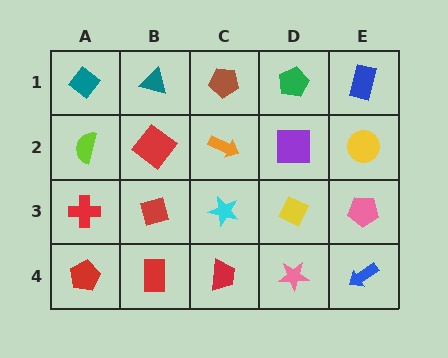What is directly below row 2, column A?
A red cross.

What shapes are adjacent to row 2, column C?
A brown pentagon (row 1, column C), a cyan star (row 3, column C), a red diamond (row 2, column B), a purple square (row 2, column D).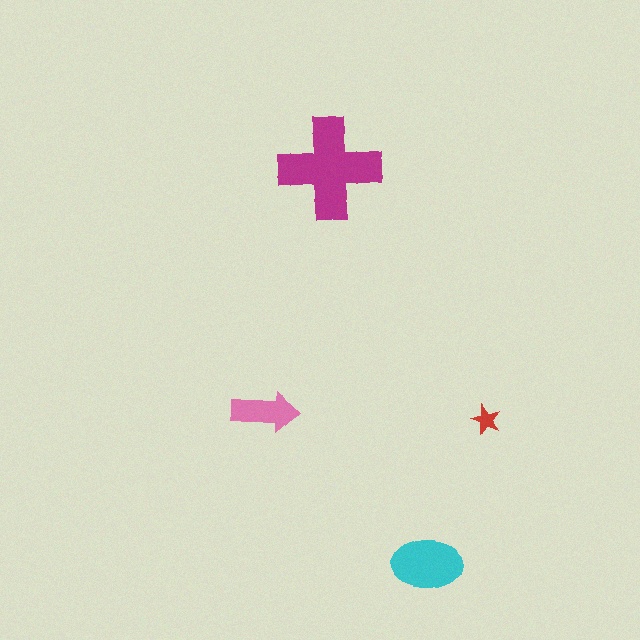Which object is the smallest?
The red star.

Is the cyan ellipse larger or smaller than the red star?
Larger.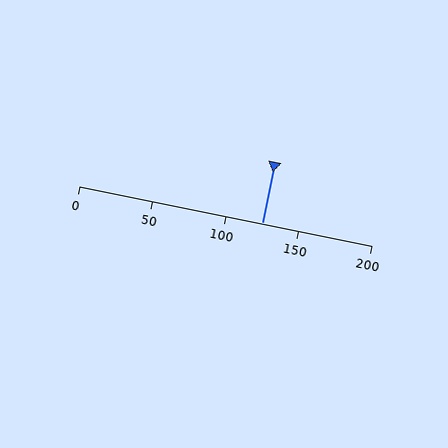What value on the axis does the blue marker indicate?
The marker indicates approximately 125.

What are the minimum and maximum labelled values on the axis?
The axis runs from 0 to 200.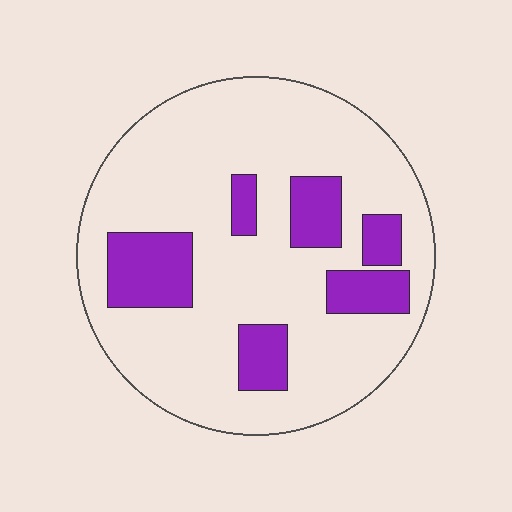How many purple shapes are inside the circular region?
6.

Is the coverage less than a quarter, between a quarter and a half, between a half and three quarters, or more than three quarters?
Less than a quarter.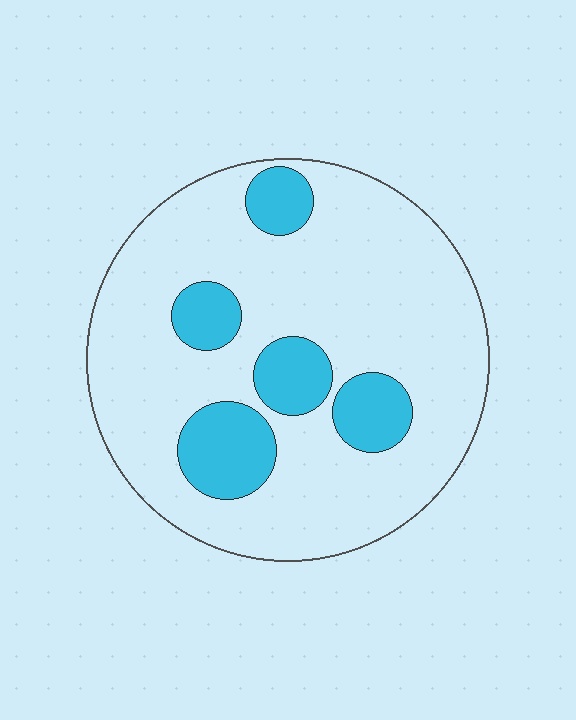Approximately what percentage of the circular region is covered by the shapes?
Approximately 20%.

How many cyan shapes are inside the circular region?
5.